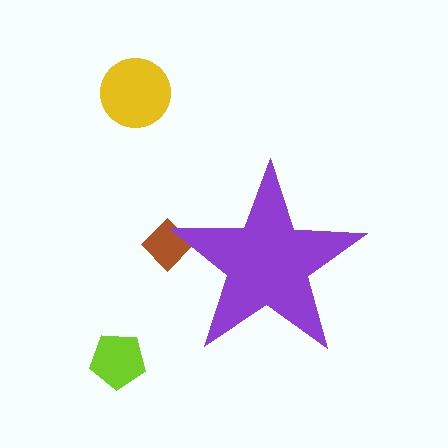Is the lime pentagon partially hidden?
No, the lime pentagon is fully visible.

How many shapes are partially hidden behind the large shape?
1 shape is partially hidden.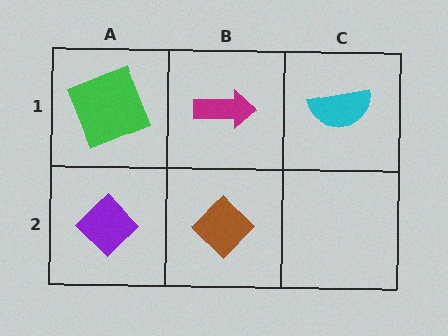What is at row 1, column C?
A cyan semicircle.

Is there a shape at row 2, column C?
No, that cell is empty.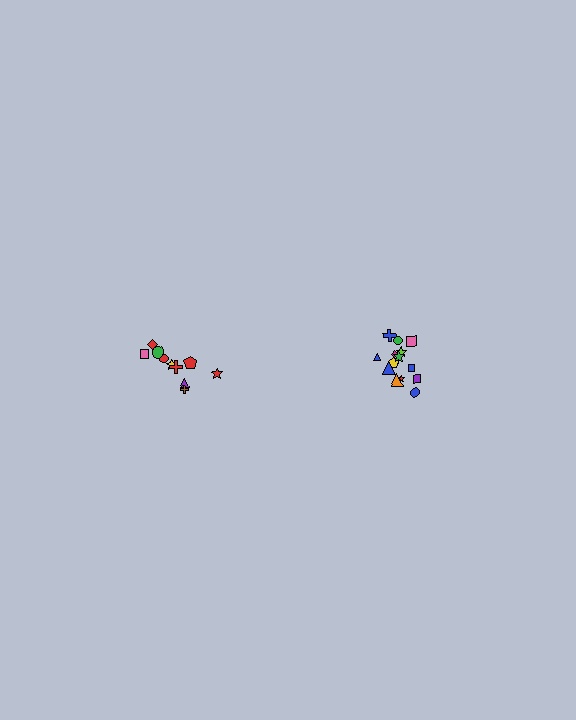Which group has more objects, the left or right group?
The right group.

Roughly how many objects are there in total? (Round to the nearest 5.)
Roughly 25 objects in total.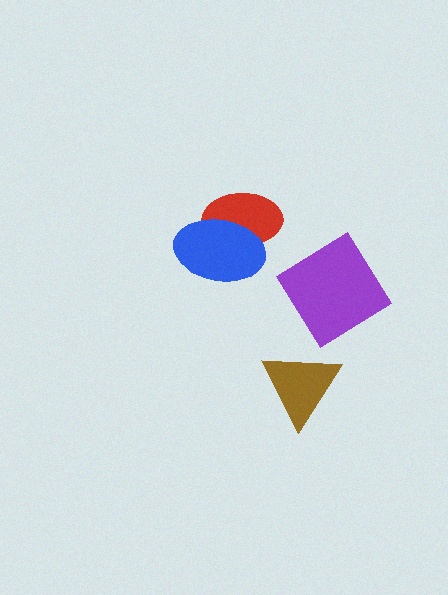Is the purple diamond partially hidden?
No, no other shape covers it.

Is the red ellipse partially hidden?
Yes, it is partially covered by another shape.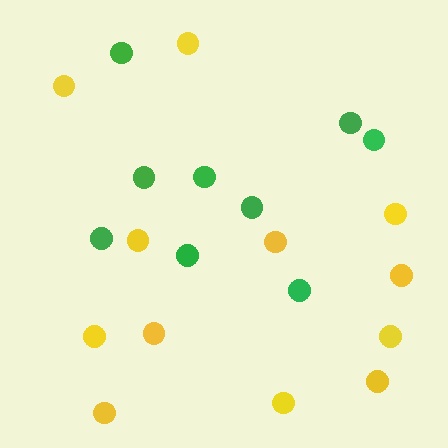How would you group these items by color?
There are 2 groups: one group of green circles (9) and one group of yellow circles (12).